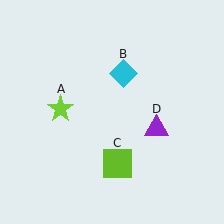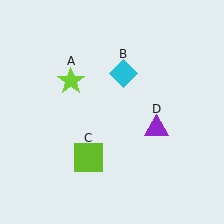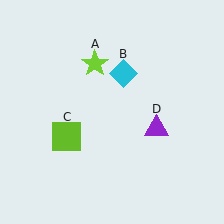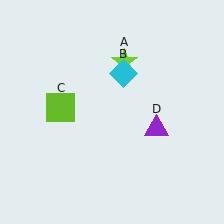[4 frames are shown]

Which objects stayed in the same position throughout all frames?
Cyan diamond (object B) and purple triangle (object D) remained stationary.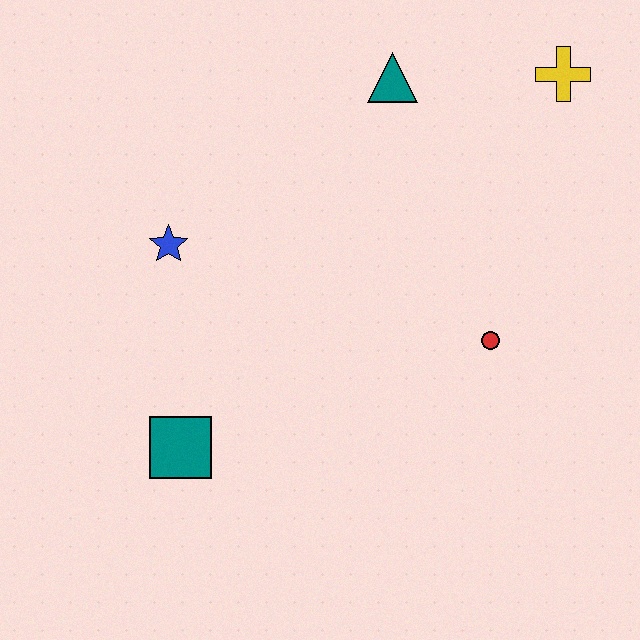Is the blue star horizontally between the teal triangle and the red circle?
No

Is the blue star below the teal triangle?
Yes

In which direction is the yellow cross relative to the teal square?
The yellow cross is to the right of the teal square.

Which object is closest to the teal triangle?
The yellow cross is closest to the teal triangle.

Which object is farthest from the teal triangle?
The teal square is farthest from the teal triangle.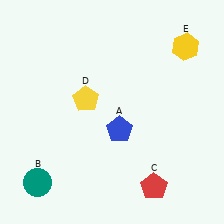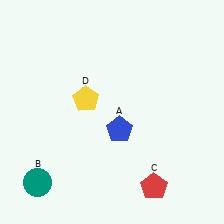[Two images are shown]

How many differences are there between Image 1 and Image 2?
There is 1 difference between the two images.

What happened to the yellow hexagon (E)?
The yellow hexagon (E) was removed in Image 2. It was in the top-right area of Image 1.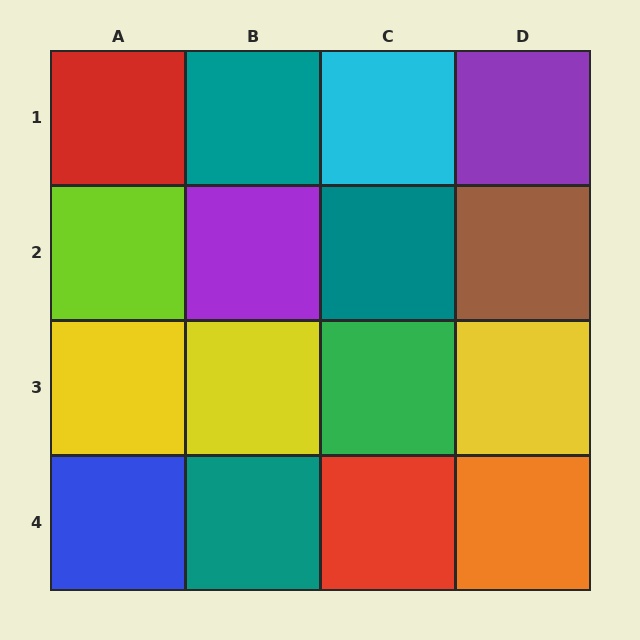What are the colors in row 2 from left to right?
Lime, purple, teal, brown.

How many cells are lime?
1 cell is lime.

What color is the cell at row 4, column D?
Orange.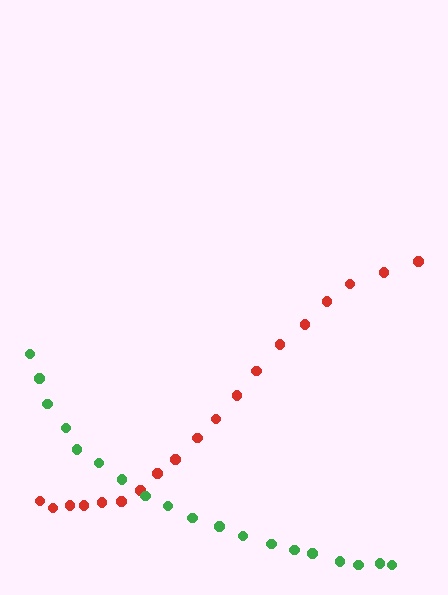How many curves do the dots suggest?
There are 2 distinct paths.